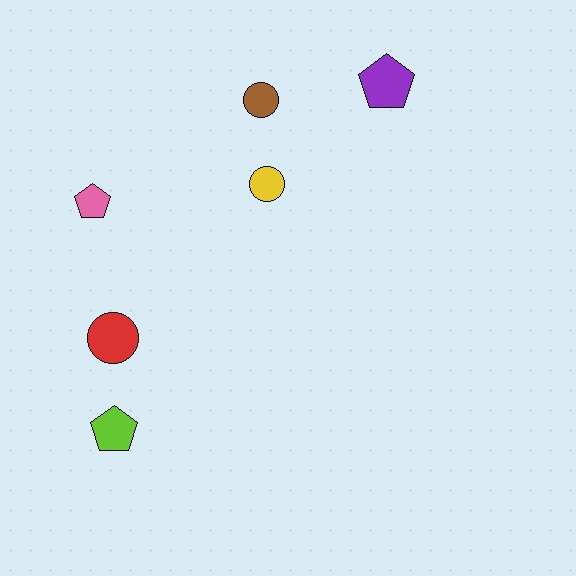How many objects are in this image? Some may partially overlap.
There are 6 objects.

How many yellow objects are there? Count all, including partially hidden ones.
There is 1 yellow object.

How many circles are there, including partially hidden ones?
There are 3 circles.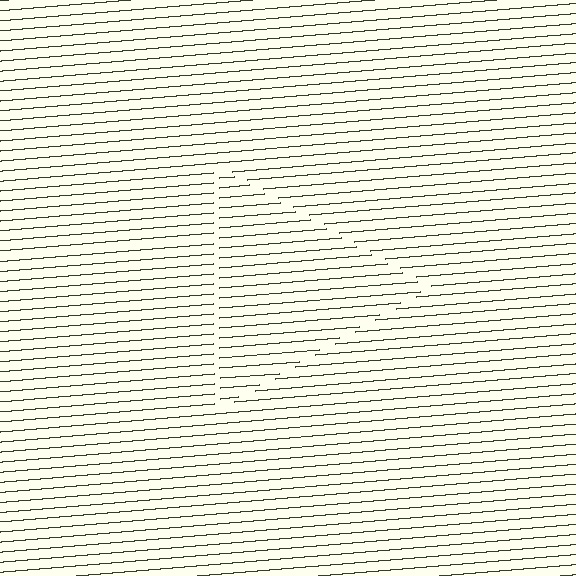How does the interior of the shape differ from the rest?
The interior of the shape contains the same grating, shifted by half a period — the contour is defined by the phase discontinuity where line-ends from the inner and outer gratings abut.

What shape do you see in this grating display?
An illusory triangle. The interior of the shape contains the same grating, shifted by half a period — the contour is defined by the phase discontinuity where line-ends from the inner and outer gratings abut.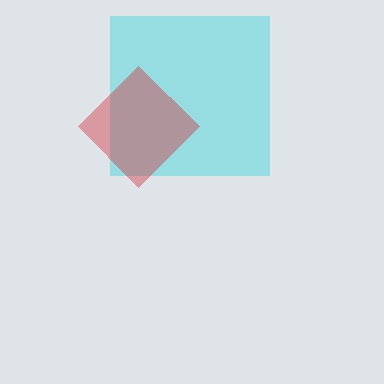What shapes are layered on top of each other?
The layered shapes are: a cyan square, a red diamond.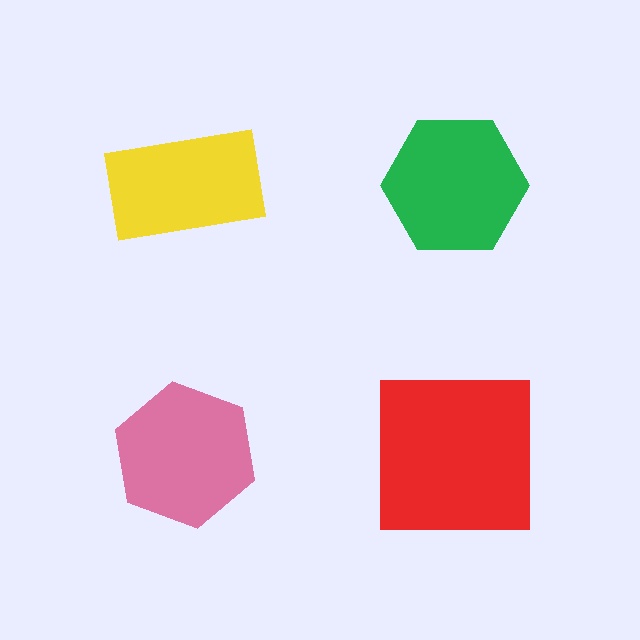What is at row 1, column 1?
A yellow rectangle.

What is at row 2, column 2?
A red square.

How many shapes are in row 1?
2 shapes.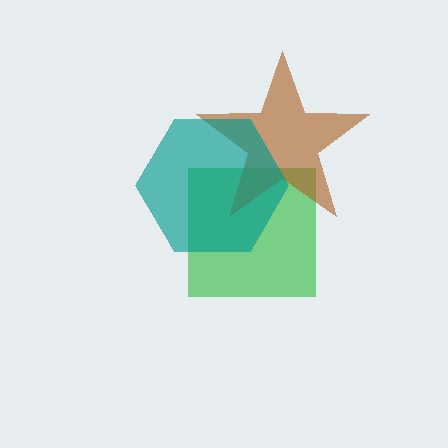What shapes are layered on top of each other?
The layered shapes are: a green square, a brown star, a teal hexagon.